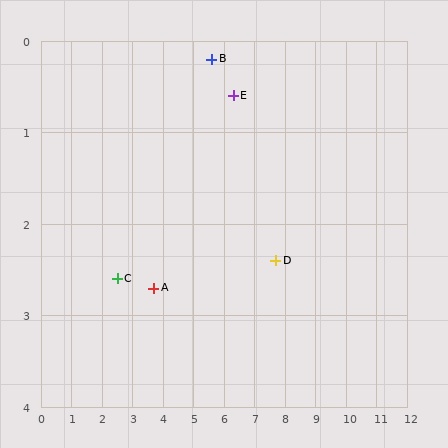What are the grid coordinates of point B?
Point B is at approximately (5.6, 0.2).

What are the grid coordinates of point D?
Point D is at approximately (7.7, 2.4).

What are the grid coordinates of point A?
Point A is at approximately (3.7, 2.7).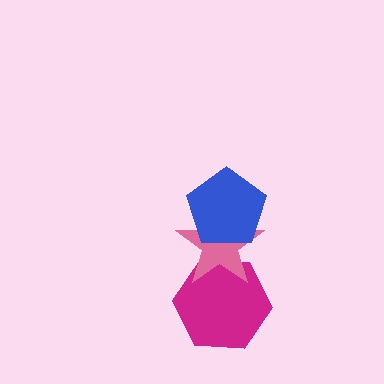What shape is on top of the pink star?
The blue pentagon is on top of the pink star.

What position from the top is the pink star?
The pink star is 2nd from the top.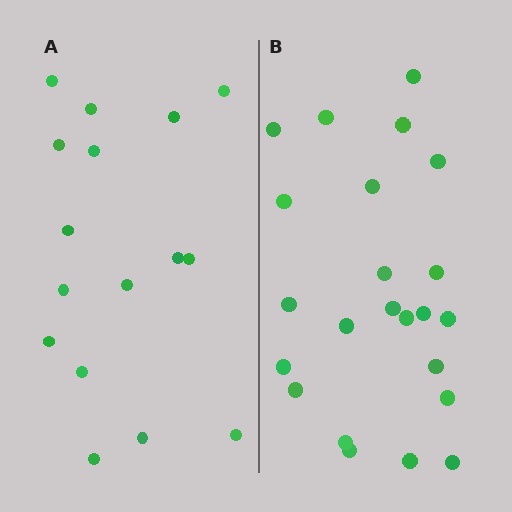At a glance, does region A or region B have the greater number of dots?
Region B (the right region) has more dots.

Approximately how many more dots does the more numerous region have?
Region B has roughly 8 or so more dots than region A.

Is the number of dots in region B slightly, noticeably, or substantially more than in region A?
Region B has noticeably more, but not dramatically so. The ratio is roughly 1.4 to 1.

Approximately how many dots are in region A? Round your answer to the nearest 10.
About 20 dots. (The exact count is 16, which rounds to 20.)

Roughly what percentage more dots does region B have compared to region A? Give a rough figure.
About 45% more.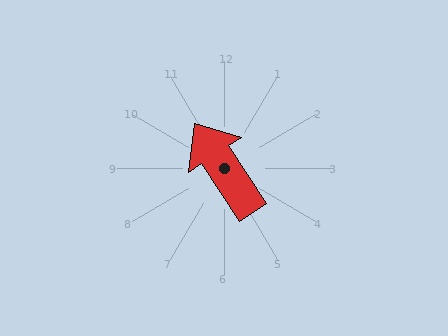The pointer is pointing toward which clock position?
Roughly 11 o'clock.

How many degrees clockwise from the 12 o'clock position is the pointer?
Approximately 327 degrees.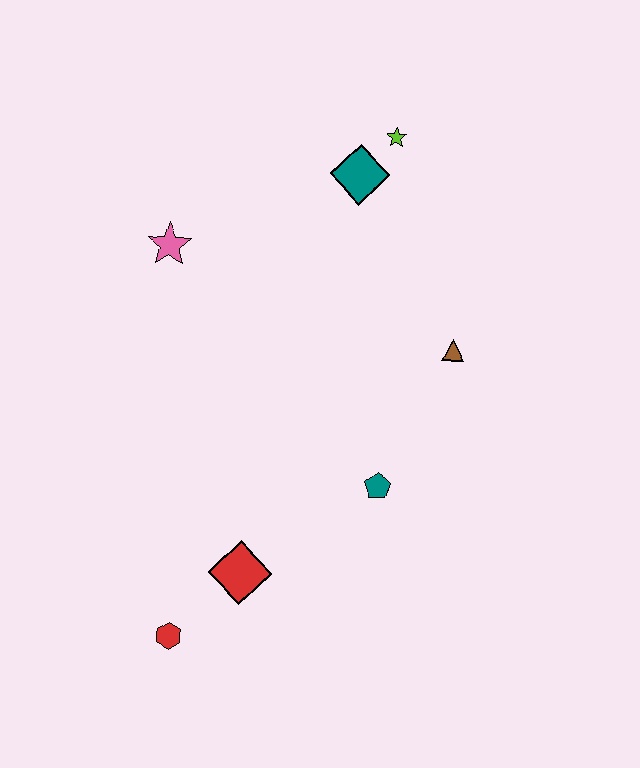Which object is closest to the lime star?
The teal diamond is closest to the lime star.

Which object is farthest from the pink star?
The red hexagon is farthest from the pink star.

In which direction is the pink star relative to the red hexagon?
The pink star is above the red hexagon.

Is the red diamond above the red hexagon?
Yes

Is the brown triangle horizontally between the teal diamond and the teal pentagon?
No